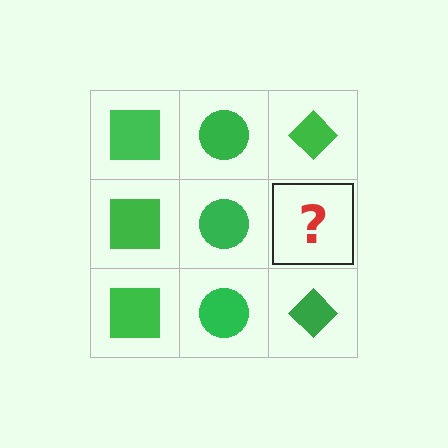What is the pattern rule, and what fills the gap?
The rule is that each column has a consistent shape. The gap should be filled with a green diamond.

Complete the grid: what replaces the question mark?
The question mark should be replaced with a green diamond.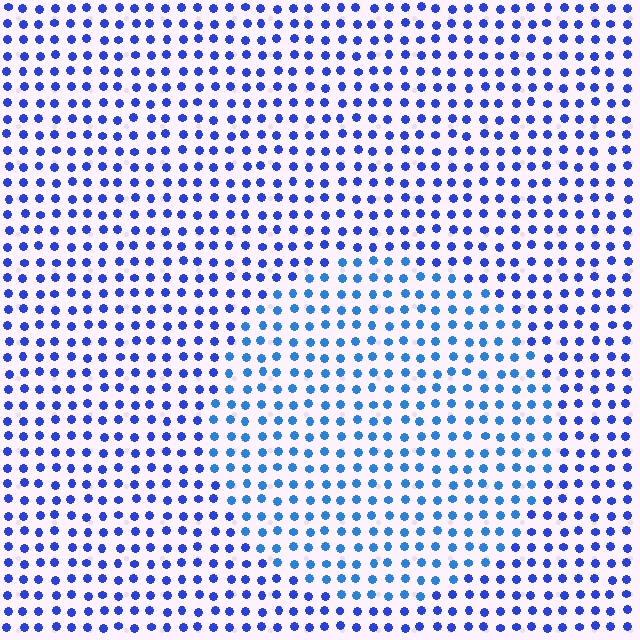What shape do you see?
I see a circle.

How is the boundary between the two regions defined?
The boundary is defined purely by a slight shift in hue (about 23 degrees). Spacing, size, and orientation are identical on both sides.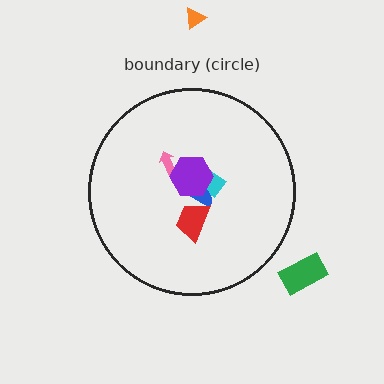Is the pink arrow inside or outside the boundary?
Inside.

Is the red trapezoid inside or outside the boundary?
Inside.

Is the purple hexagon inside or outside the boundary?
Inside.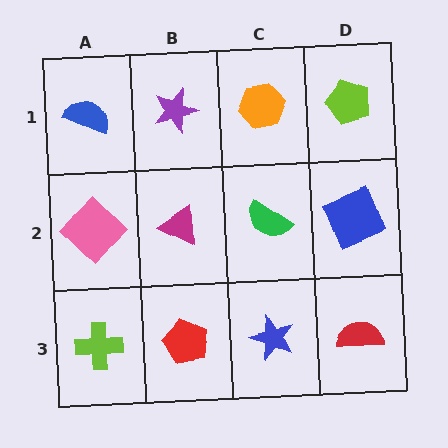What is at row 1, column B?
A purple star.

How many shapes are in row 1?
4 shapes.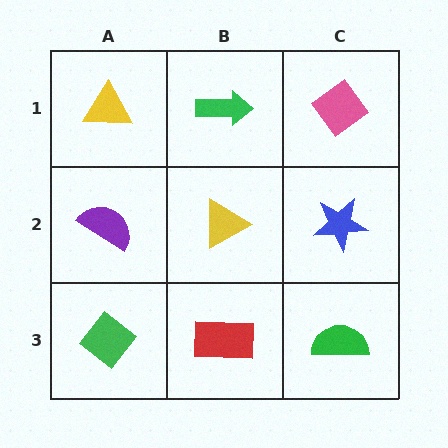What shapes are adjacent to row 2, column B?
A green arrow (row 1, column B), a red rectangle (row 3, column B), a purple semicircle (row 2, column A), a blue star (row 2, column C).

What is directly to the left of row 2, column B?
A purple semicircle.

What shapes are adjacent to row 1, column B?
A yellow triangle (row 2, column B), a yellow triangle (row 1, column A), a pink diamond (row 1, column C).